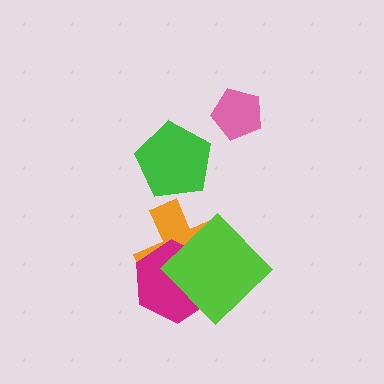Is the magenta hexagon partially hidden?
Yes, it is partially covered by another shape.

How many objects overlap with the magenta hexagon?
2 objects overlap with the magenta hexagon.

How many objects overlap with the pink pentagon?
0 objects overlap with the pink pentagon.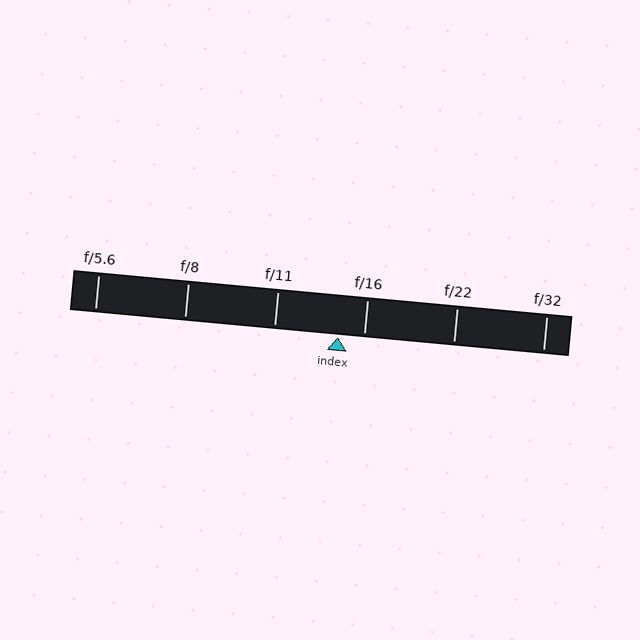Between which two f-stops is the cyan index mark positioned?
The index mark is between f/11 and f/16.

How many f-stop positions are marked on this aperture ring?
There are 6 f-stop positions marked.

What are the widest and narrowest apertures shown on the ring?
The widest aperture shown is f/5.6 and the narrowest is f/32.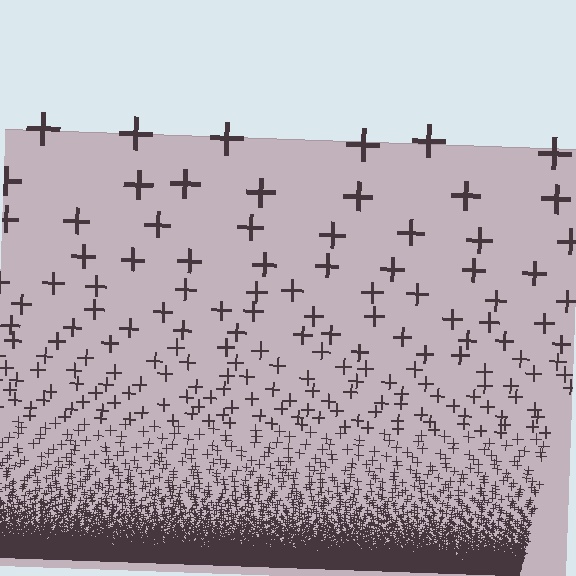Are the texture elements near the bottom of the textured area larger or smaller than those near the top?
Smaller. The gradient is inverted — elements near the bottom are smaller and denser.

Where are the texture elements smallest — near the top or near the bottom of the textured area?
Near the bottom.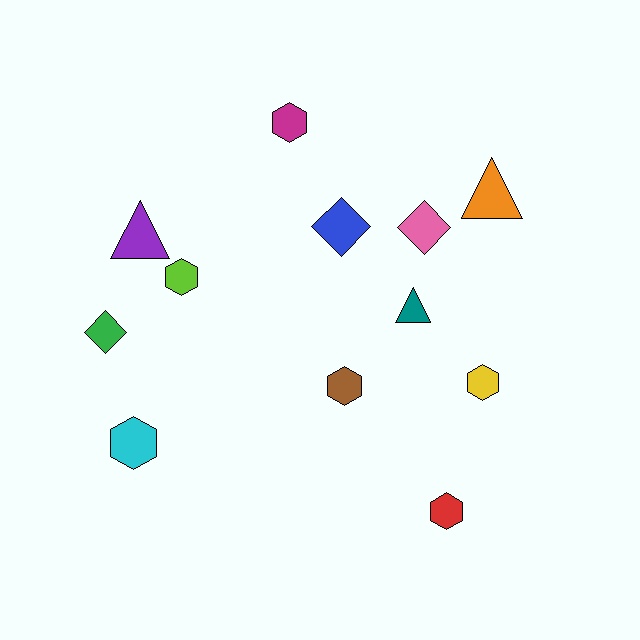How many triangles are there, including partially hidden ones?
There are 3 triangles.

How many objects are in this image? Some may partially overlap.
There are 12 objects.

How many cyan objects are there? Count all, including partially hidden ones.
There is 1 cyan object.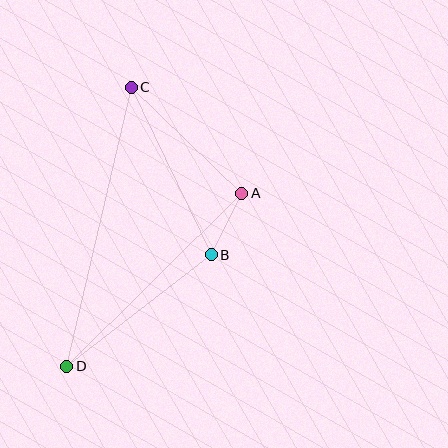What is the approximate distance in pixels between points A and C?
The distance between A and C is approximately 153 pixels.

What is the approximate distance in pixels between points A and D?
The distance between A and D is approximately 246 pixels.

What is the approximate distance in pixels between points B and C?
The distance between B and C is approximately 186 pixels.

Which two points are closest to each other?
Points A and B are closest to each other.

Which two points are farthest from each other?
Points C and D are farthest from each other.